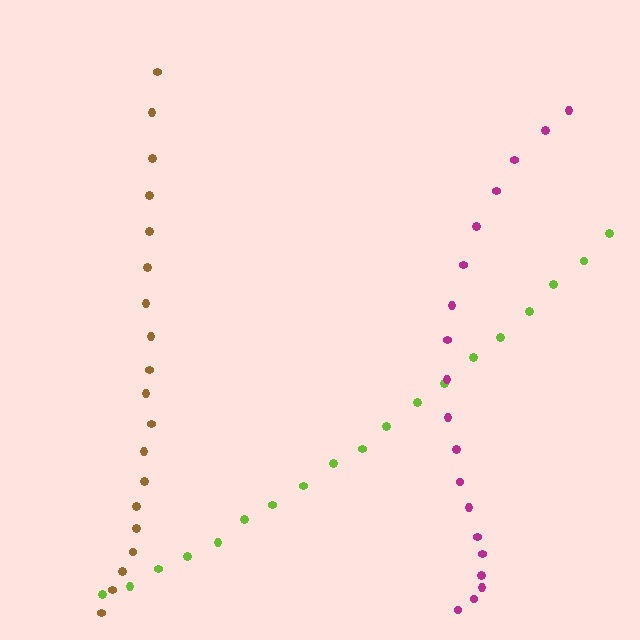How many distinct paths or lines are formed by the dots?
There are 3 distinct paths.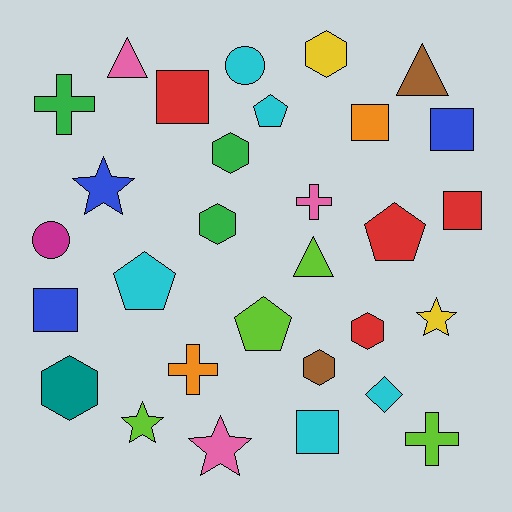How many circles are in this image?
There are 2 circles.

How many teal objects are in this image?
There is 1 teal object.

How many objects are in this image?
There are 30 objects.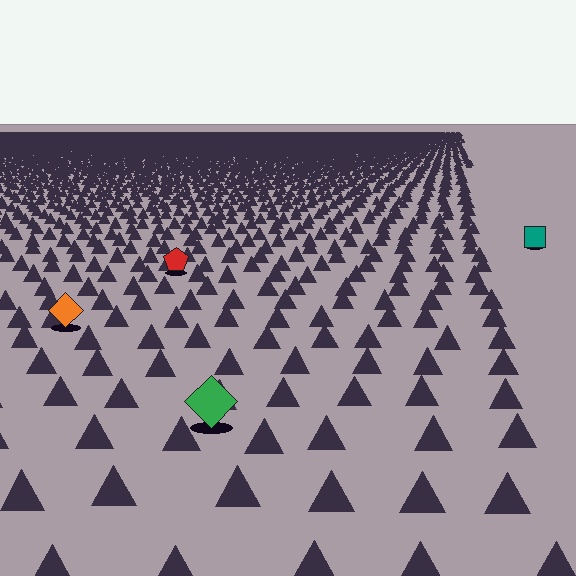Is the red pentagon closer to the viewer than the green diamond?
No. The green diamond is closer — you can tell from the texture gradient: the ground texture is coarser near it.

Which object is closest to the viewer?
The green diamond is closest. The texture marks near it are larger and more spread out.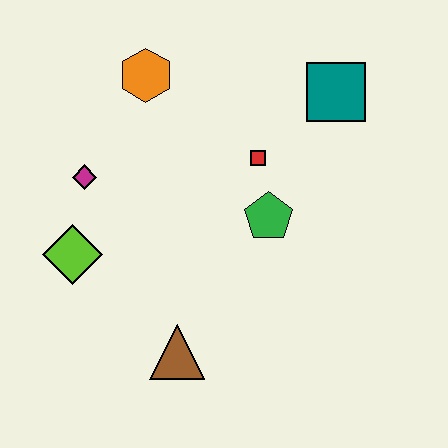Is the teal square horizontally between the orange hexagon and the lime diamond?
No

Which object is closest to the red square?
The green pentagon is closest to the red square.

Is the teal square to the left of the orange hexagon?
No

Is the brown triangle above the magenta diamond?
No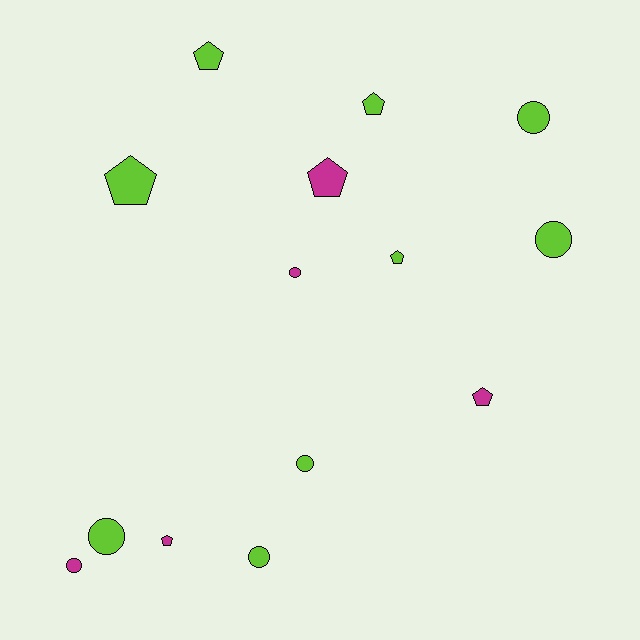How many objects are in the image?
There are 14 objects.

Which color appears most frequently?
Lime, with 9 objects.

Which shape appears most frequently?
Circle, with 7 objects.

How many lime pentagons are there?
There are 4 lime pentagons.